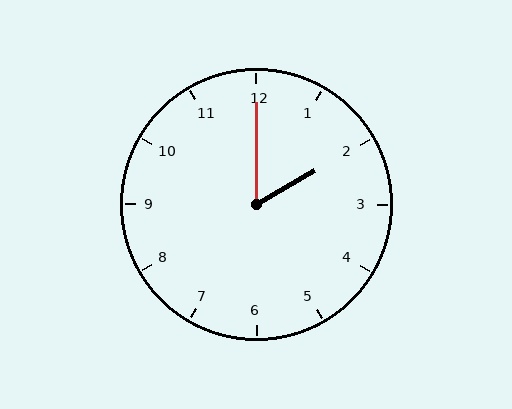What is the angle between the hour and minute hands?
Approximately 60 degrees.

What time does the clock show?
2:00.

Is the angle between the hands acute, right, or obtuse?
It is acute.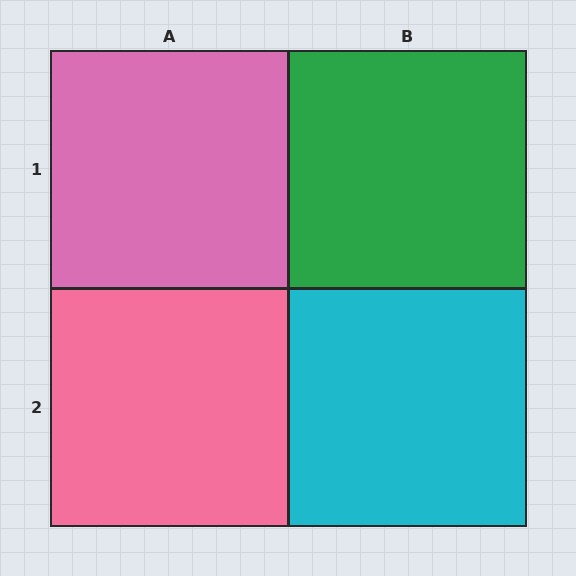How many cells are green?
1 cell is green.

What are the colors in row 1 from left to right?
Pink, green.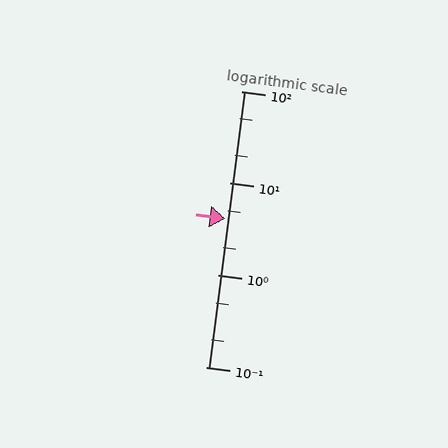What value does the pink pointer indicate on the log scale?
The pointer indicates approximately 4.1.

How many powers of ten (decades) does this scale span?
The scale spans 3 decades, from 0.1 to 100.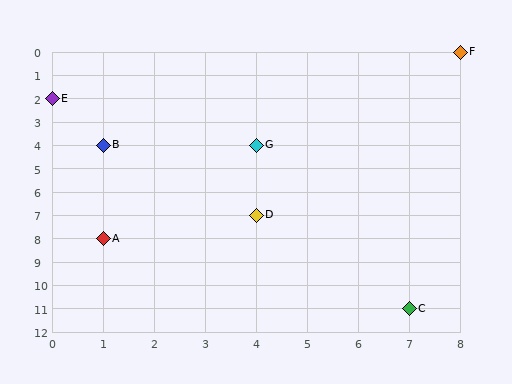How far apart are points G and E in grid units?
Points G and E are 4 columns and 2 rows apart (about 4.5 grid units diagonally).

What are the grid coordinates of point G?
Point G is at grid coordinates (4, 4).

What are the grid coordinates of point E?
Point E is at grid coordinates (0, 2).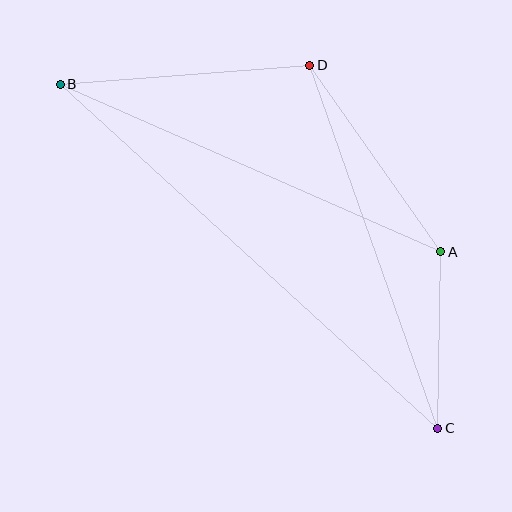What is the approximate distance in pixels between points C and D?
The distance between C and D is approximately 385 pixels.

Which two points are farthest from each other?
Points B and C are farthest from each other.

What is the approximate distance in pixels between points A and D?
The distance between A and D is approximately 228 pixels.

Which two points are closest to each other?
Points A and C are closest to each other.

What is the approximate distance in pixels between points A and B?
The distance between A and B is approximately 416 pixels.